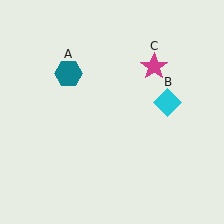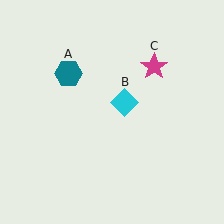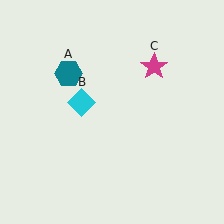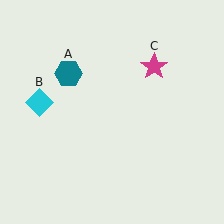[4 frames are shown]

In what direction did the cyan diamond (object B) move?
The cyan diamond (object B) moved left.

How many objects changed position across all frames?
1 object changed position: cyan diamond (object B).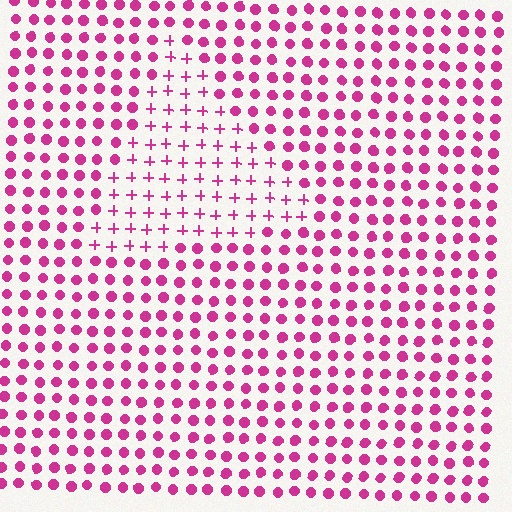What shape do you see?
I see a triangle.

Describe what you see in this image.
The image is filled with small magenta elements arranged in a uniform grid. A triangle-shaped region contains plus signs, while the surrounding area contains circles. The boundary is defined purely by the change in element shape.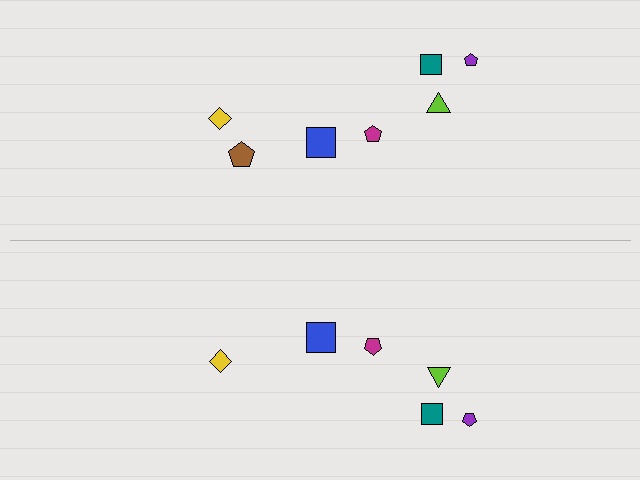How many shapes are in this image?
There are 13 shapes in this image.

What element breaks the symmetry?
A brown pentagon is missing from the bottom side.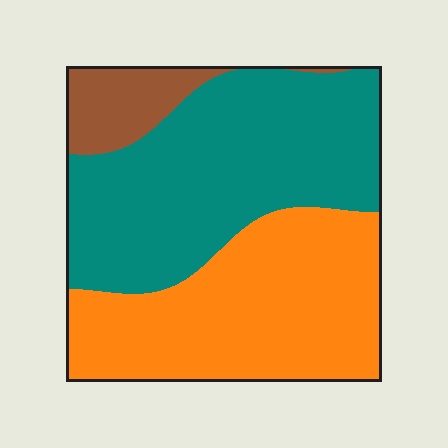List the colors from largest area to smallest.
From largest to smallest: teal, orange, brown.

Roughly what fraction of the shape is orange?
Orange covers around 40% of the shape.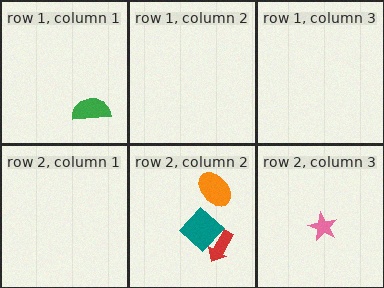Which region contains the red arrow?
The row 2, column 2 region.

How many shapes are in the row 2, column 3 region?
1.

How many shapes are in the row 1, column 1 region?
1.